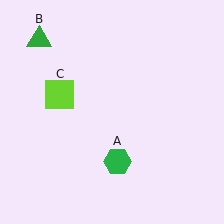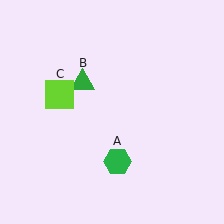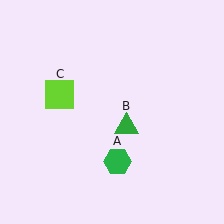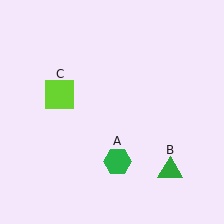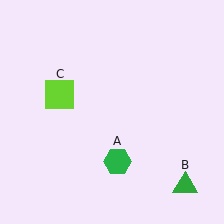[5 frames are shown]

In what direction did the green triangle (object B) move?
The green triangle (object B) moved down and to the right.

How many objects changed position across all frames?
1 object changed position: green triangle (object B).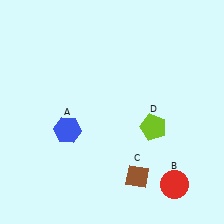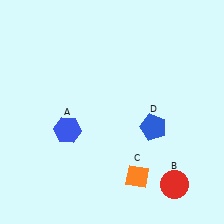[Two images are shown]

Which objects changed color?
C changed from brown to orange. D changed from lime to blue.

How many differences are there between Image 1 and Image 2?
There are 2 differences between the two images.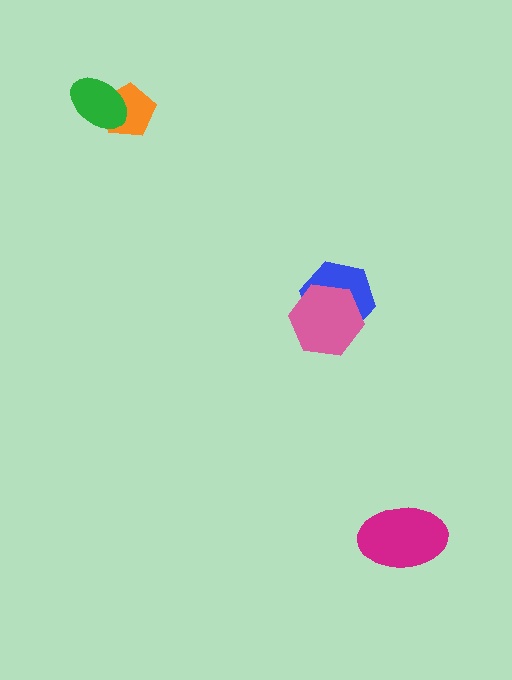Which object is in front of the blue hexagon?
The pink hexagon is in front of the blue hexagon.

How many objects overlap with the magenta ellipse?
0 objects overlap with the magenta ellipse.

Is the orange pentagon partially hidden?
Yes, it is partially covered by another shape.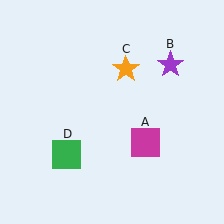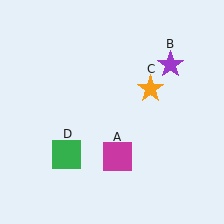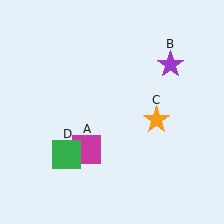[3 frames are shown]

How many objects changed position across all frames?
2 objects changed position: magenta square (object A), orange star (object C).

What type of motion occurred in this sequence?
The magenta square (object A), orange star (object C) rotated clockwise around the center of the scene.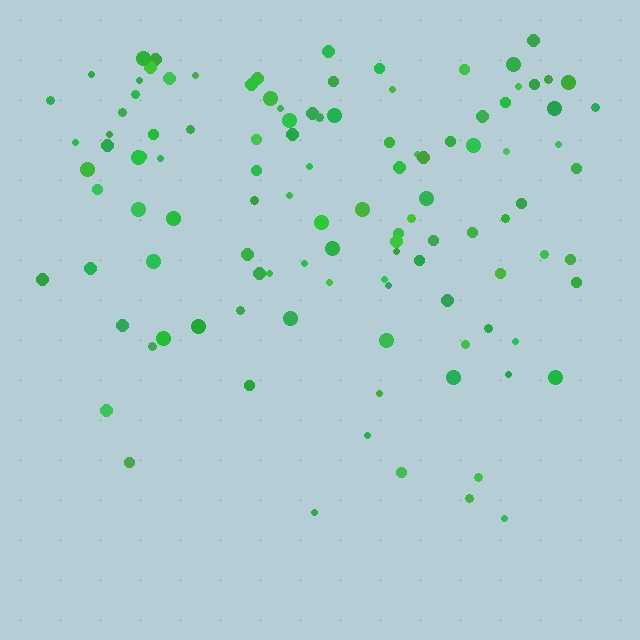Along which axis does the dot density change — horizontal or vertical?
Vertical.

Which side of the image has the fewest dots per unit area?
The bottom.